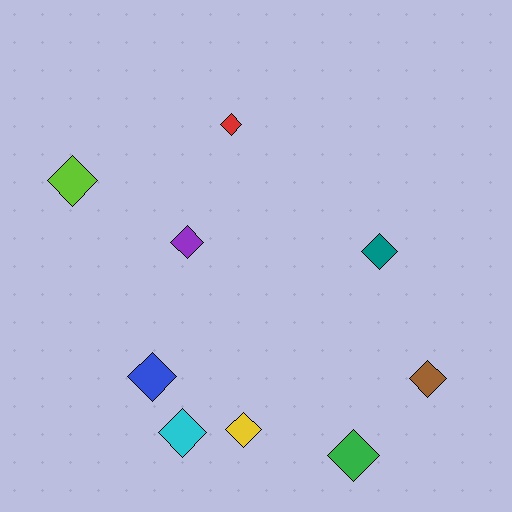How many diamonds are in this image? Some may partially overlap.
There are 9 diamonds.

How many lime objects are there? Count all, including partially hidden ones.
There is 1 lime object.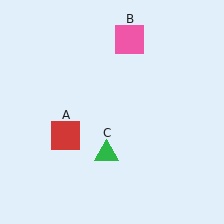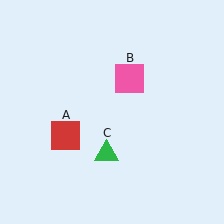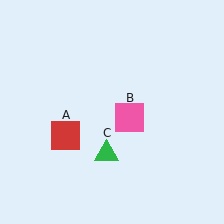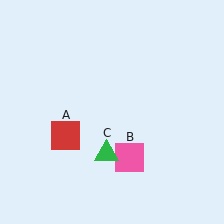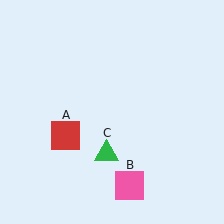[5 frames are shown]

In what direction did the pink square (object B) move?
The pink square (object B) moved down.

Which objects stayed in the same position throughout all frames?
Red square (object A) and green triangle (object C) remained stationary.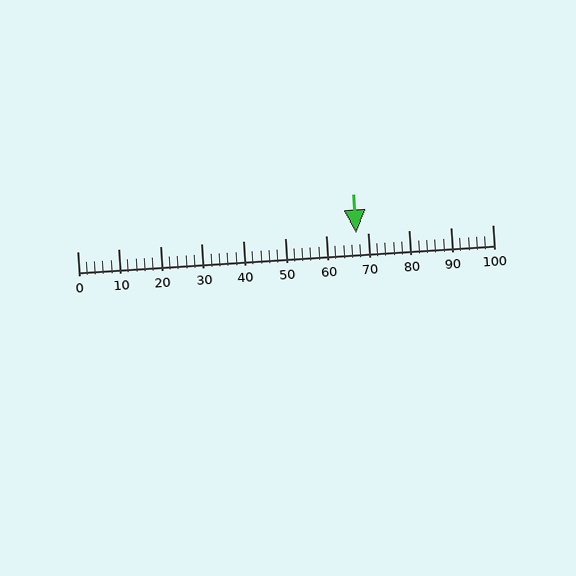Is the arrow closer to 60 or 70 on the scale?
The arrow is closer to 70.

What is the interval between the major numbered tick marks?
The major tick marks are spaced 10 units apart.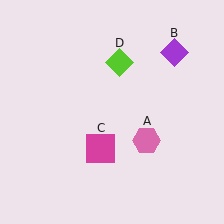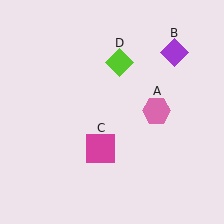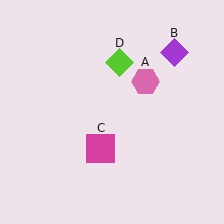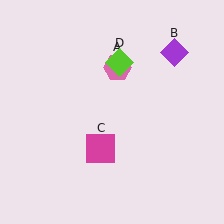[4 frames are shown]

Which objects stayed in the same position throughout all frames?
Purple diamond (object B) and magenta square (object C) and lime diamond (object D) remained stationary.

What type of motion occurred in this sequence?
The pink hexagon (object A) rotated counterclockwise around the center of the scene.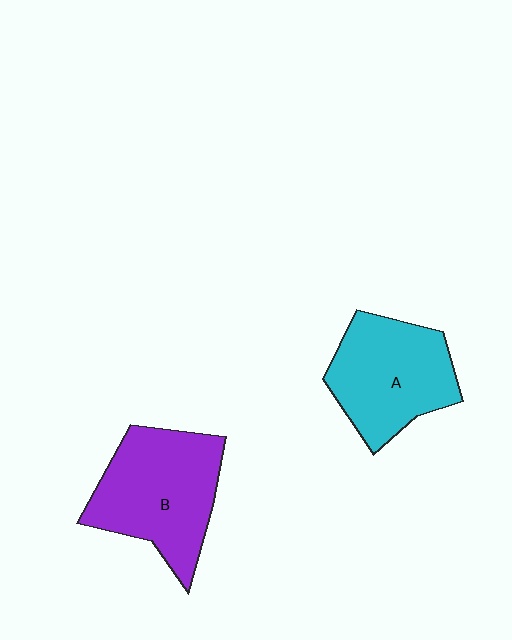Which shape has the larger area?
Shape B (purple).